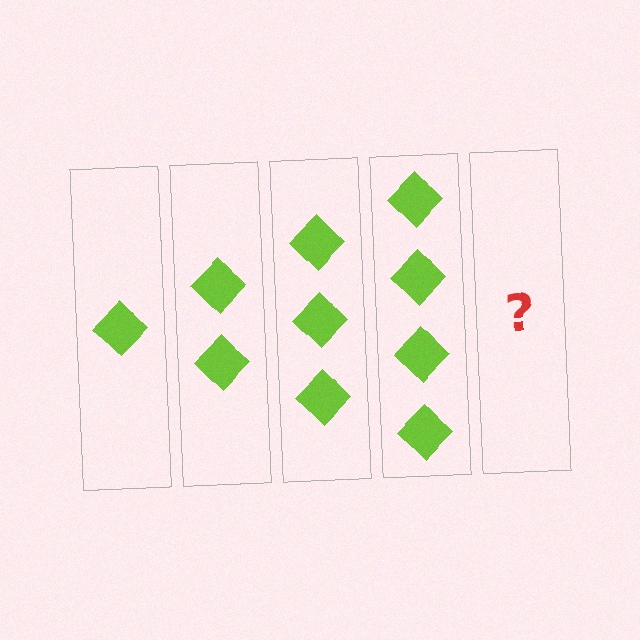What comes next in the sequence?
The next element should be 5 diamonds.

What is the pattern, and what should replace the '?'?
The pattern is that each step adds one more diamond. The '?' should be 5 diamonds.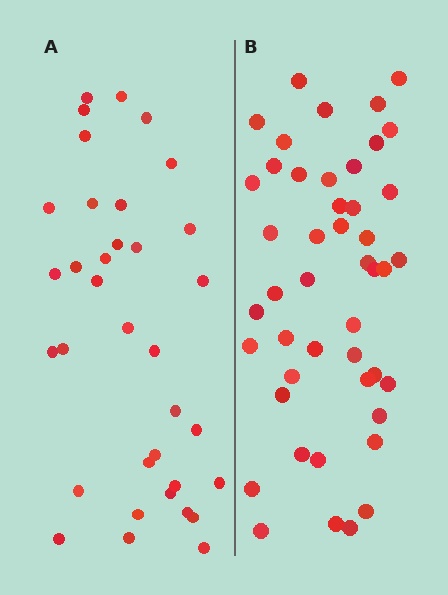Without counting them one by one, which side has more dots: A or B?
Region B (the right region) has more dots.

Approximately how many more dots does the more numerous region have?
Region B has roughly 12 or so more dots than region A.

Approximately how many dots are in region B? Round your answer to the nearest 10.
About 50 dots. (The exact count is 46, which rounds to 50.)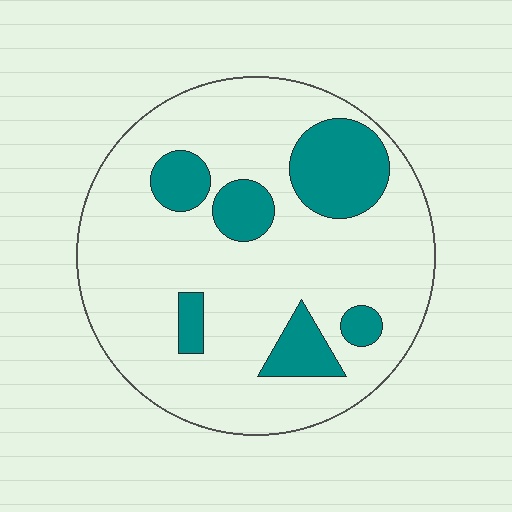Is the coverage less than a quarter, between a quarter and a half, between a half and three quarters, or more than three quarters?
Less than a quarter.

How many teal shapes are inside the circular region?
6.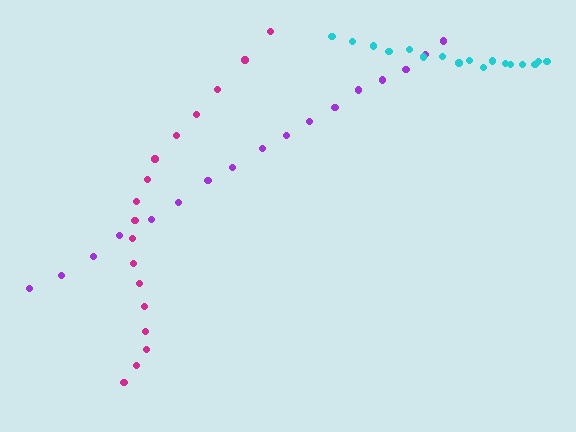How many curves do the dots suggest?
There are 3 distinct paths.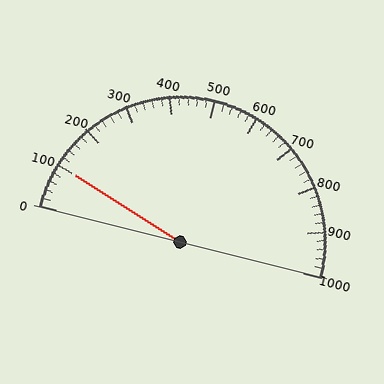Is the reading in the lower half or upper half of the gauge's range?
The reading is in the lower half of the range (0 to 1000).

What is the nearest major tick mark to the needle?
The nearest major tick mark is 100.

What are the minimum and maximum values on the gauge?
The gauge ranges from 0 to 1000.